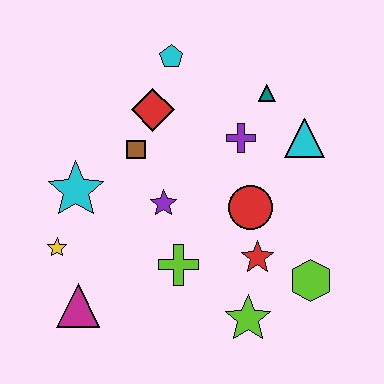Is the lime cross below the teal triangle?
Yes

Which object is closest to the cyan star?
The yellow star is closest to the cyan star.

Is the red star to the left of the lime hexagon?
Yes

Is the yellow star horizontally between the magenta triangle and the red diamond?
No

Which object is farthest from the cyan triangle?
The magenta triangle is farthest from the cyan triangle.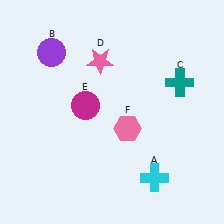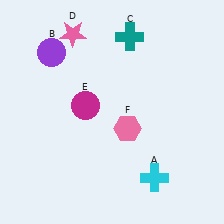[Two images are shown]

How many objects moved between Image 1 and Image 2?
2 objects moved between the two images.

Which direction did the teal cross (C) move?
The teal cross (C) moved left.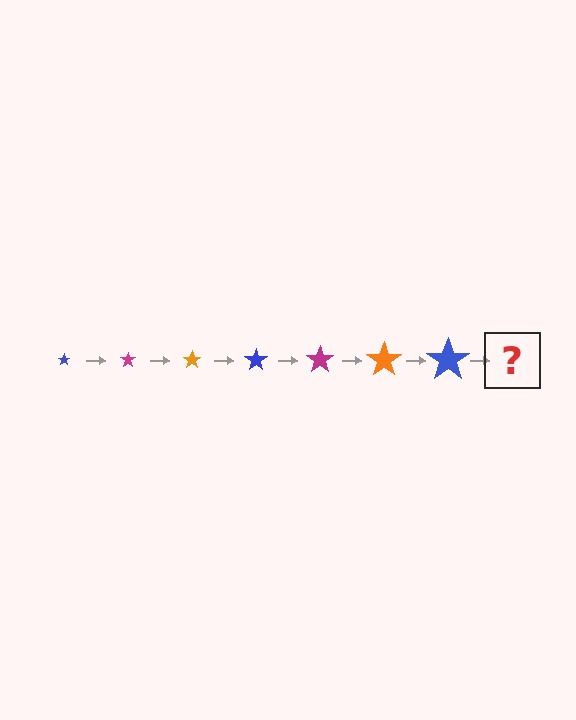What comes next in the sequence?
The next element should be a magenta star, larger than the previous one.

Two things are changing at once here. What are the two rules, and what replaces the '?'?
The two rules are that the star grows larger each step and the color cycles through blue, magenta, and orange. The '?' should be a magenta star, larger than the previous one.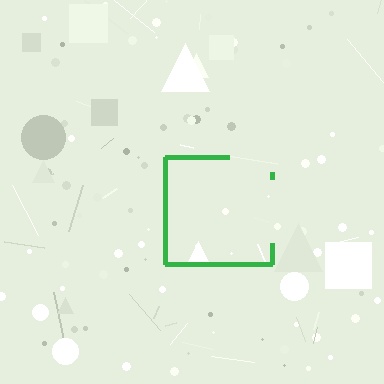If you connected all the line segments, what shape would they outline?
They would outline a square.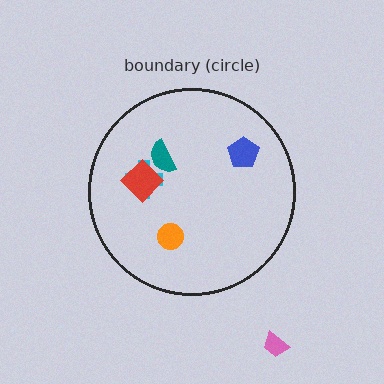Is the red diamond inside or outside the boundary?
Inside.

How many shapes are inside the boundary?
5 inside, 1 outside.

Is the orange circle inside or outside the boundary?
Inside.